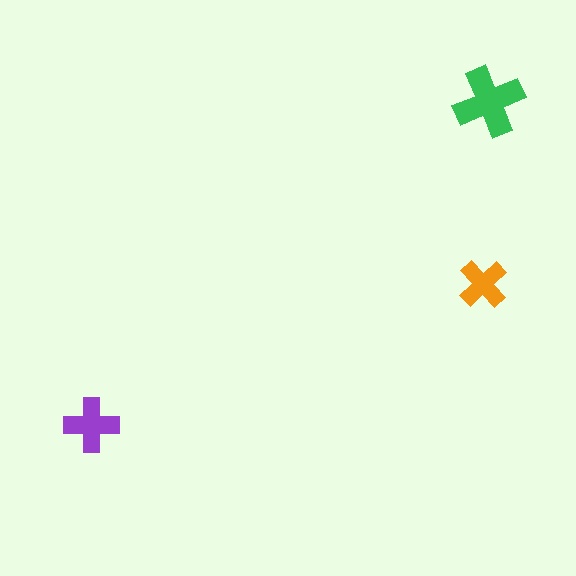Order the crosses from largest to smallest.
the green one, the purple one, the orange one.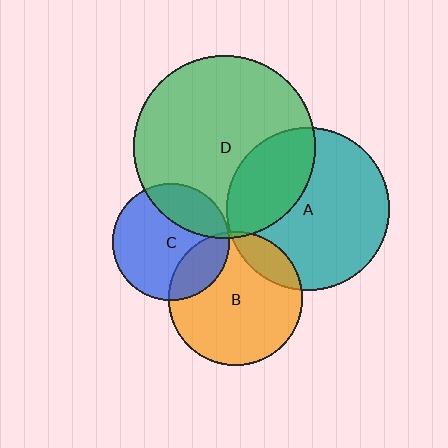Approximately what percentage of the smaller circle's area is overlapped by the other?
Approximately 15%.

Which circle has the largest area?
Circle D (green).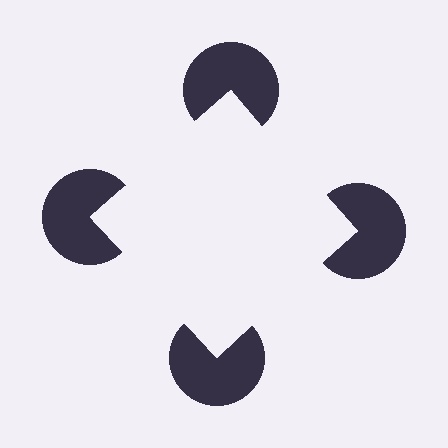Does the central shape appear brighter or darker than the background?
It typically appears slightly brighter than the background, even though no actual brightness change is drawn.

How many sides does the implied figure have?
4 sides.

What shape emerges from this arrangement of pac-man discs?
An illusory square — its edges are inferred from the aligned wedge cuts in the pac-man discs, not physically drawn.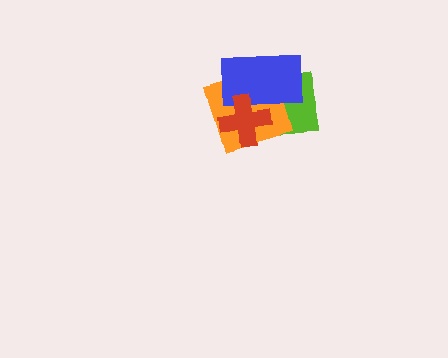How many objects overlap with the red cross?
3 objects overlap with the red cross.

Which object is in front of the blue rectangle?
The red cross is in front of the blue rectangle.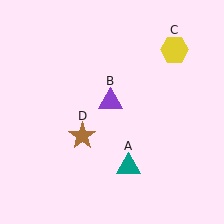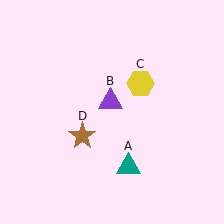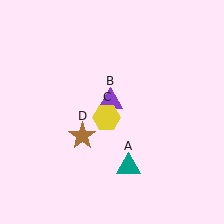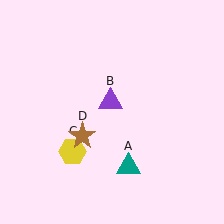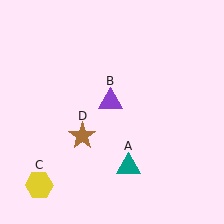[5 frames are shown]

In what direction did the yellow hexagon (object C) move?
The yellow hexagon (object C) moved down and to the left.